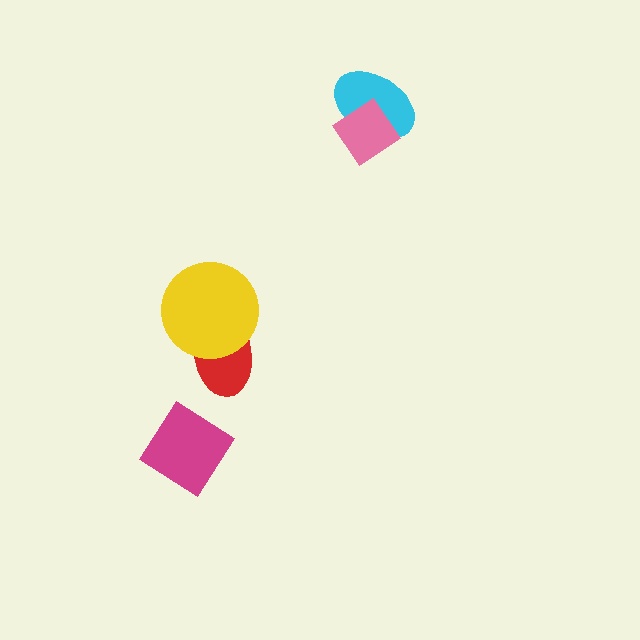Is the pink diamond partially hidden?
No, no other shape covers it.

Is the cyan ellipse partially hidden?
Yes, it is partially covered by another shape.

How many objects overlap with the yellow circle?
1 object overlaps with the yellow circle.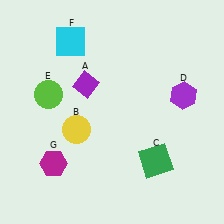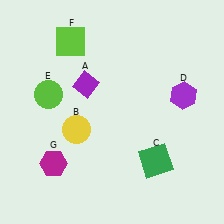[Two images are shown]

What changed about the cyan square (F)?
In Image 1, F is cyan. In Image 2, it changed to lime.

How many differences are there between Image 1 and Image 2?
There is 1 difference between the two images.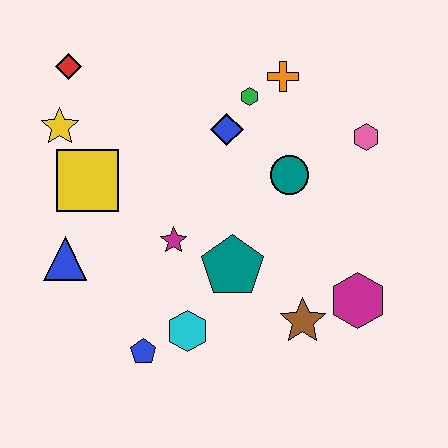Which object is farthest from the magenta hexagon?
The red diamond is farthest from the magenta hexagon.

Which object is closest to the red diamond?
The yellow star is closest to the red diamond.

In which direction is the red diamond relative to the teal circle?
The red diamond is to the left of the teal circle.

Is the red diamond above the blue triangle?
Yes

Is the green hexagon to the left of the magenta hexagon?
Yes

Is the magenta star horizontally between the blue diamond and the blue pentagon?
Yes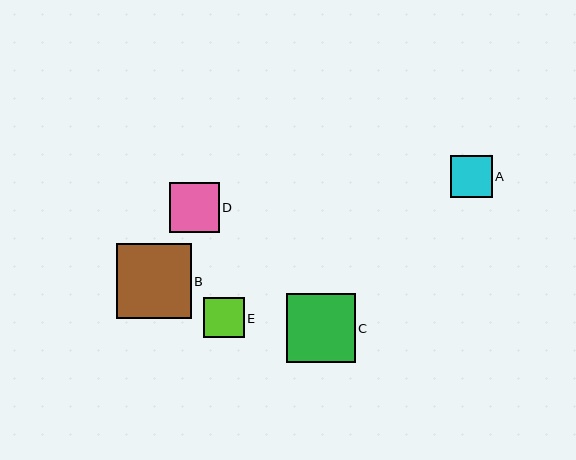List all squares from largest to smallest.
From largest to smallest: B, C, D, A, E.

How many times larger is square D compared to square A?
Square D is approximately 1.2 times the size of square A.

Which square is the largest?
Square B is the largest with a size of approximately 75 pixels.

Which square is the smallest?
Square E is the smallest with a size of approximately 40 pixels.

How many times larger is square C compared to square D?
Square C is approximately 1.4 times the size of square D.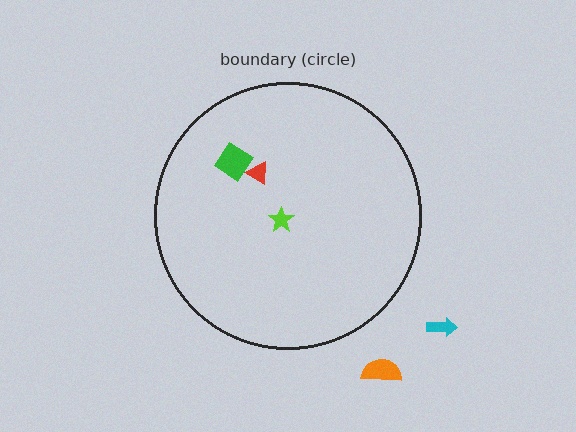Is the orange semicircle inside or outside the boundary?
Outside.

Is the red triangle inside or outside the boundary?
Inside.